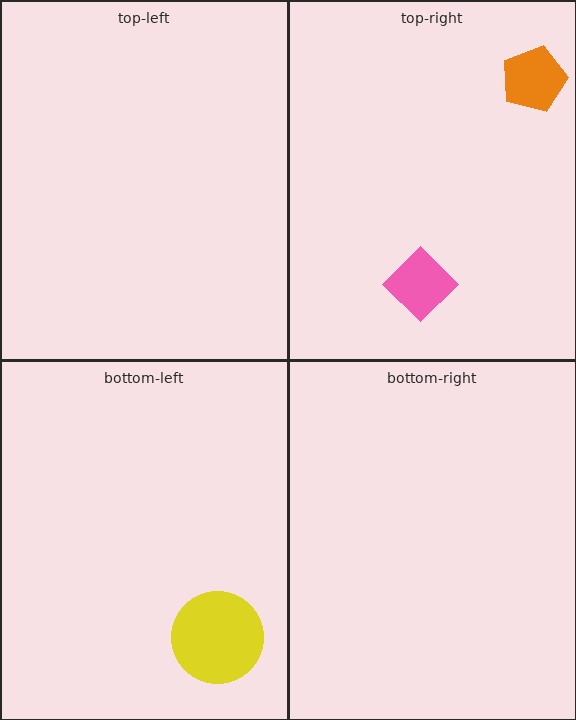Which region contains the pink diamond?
The top-right region.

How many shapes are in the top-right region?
2.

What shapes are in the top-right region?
The pink diamond, the orange pentagon.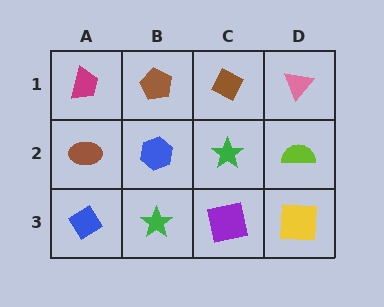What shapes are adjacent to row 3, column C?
A green star (row 2, column C), a green star (row 3, column B), a yellow square (row 3, column D).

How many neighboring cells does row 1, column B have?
3.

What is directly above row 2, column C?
A brown diamond.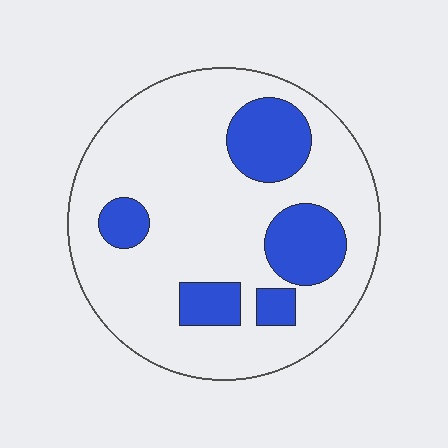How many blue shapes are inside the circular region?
5.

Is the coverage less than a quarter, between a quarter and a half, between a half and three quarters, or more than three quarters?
Less than a quarter.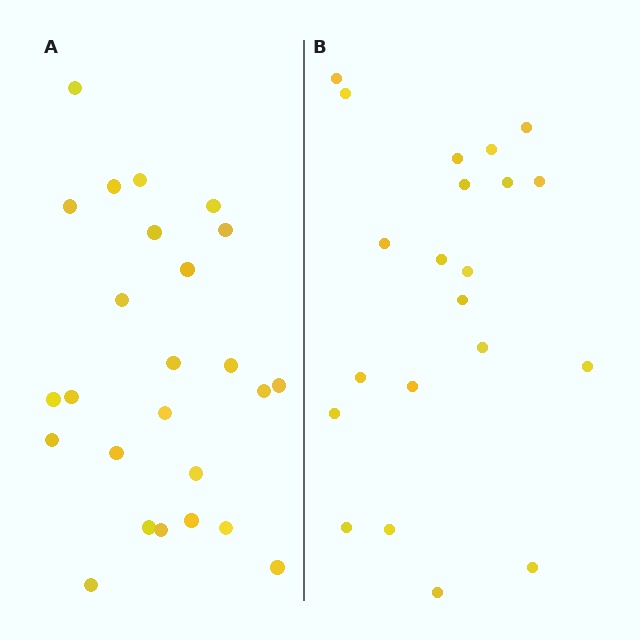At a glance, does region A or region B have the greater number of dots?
Region A (the left region) has more dots.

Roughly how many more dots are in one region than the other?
Region A has about 4 more dots than region B.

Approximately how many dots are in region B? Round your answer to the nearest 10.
About 20 dots. (The exact count is 21, which rounds to 20.)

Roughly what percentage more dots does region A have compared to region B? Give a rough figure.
About 20% more.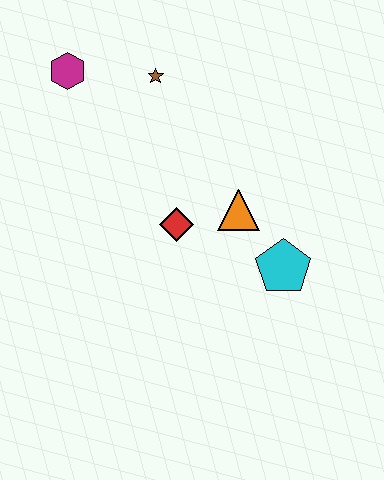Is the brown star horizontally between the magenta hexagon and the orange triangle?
Yes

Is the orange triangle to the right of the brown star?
Yes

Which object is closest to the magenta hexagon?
The brown star is closest to the magenta hexagon.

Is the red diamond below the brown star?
Yes